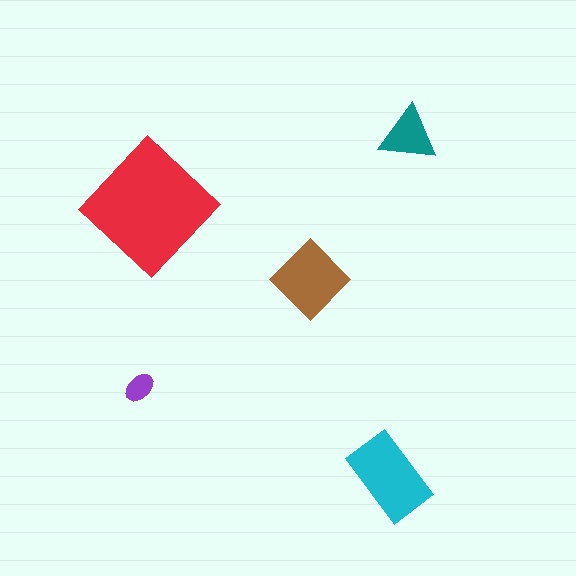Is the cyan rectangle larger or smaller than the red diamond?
Smaller.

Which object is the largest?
The red diamond.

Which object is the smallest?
The purple ellipse.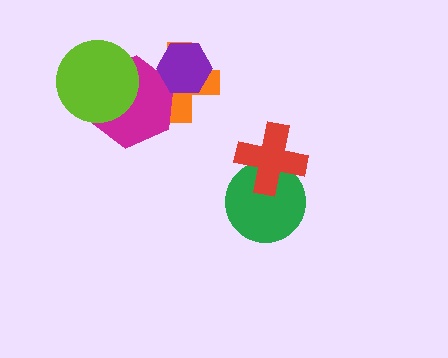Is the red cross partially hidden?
No, no other shape covers it.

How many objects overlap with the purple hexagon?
2 objects overlap with the purple hexagon.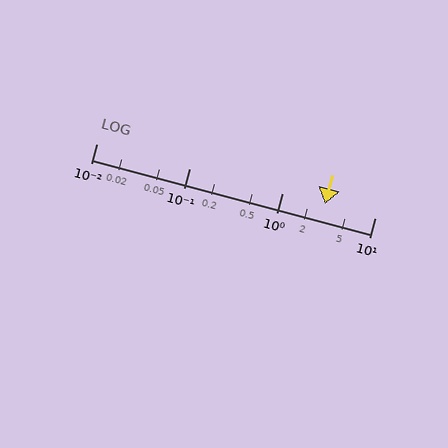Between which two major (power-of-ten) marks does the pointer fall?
The pointer is between 1 and 10.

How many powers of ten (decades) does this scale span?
The scale spans 3 decades, from 0.01 to 10.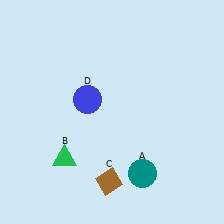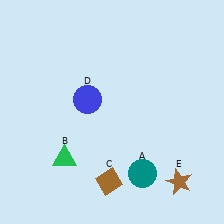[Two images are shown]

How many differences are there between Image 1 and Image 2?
There is 1 difference between the two images.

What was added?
A brown star (E) was added in Image 2.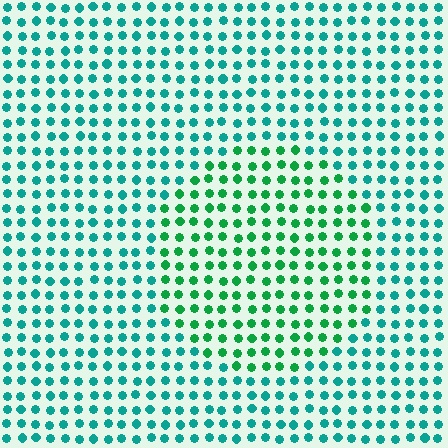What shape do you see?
I see a circle.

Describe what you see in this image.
The image is filled with small teal elements in a uniform arrangement. A circle-shaped region is visible where the elements are tinted to a slightly different hue, forming a subtle color boundary.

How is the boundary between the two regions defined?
The boundary is defined purely by a slight shift in hue (about 33 degrees). Spacing, size, and orientation are identical on both sides.